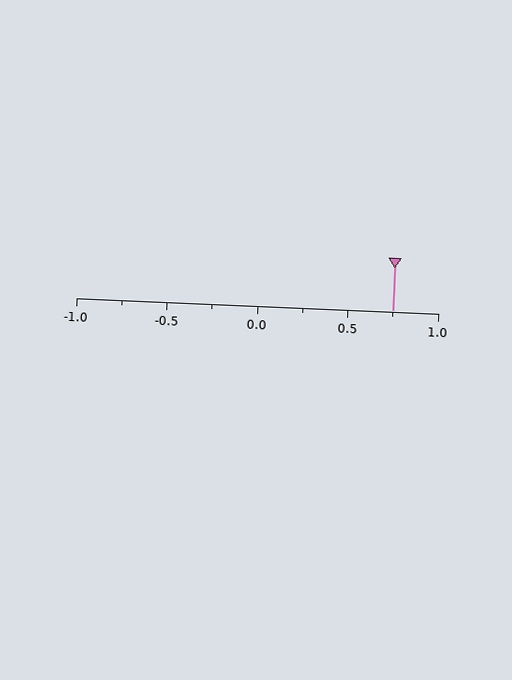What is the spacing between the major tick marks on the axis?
The major ticks are spaced 0.5 apart.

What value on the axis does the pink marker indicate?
The marker indicates approximately 0.75.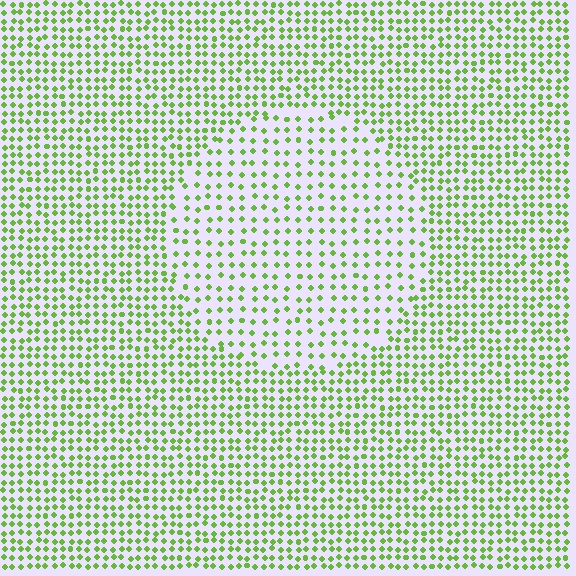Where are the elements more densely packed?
The elements are more densely packed outside the circle boundary.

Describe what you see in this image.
The image contains small lime elements arranged at two different densities. A circle-shaped region is visible where the elements are less densely packed than the surrounding area.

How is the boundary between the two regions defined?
The boundary is defined by a change in element density (approximately 1.8x ratio). All elements are the same color, size, and shape.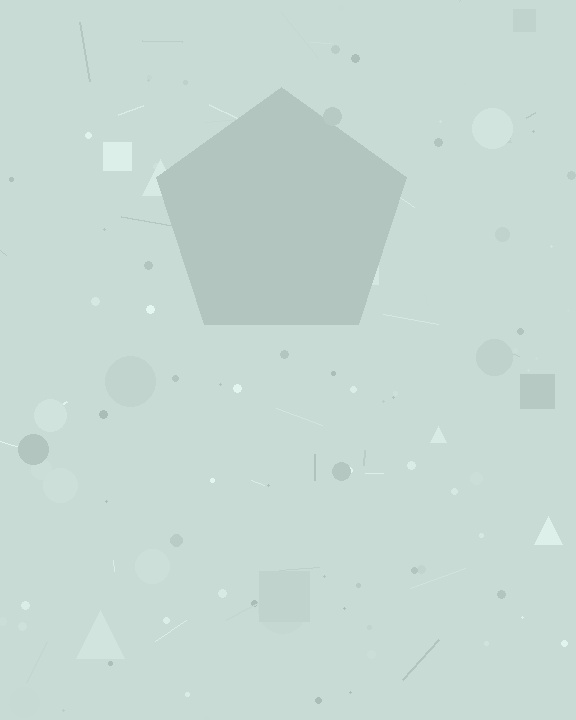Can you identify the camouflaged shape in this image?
The camouflaged shape is a pentagon.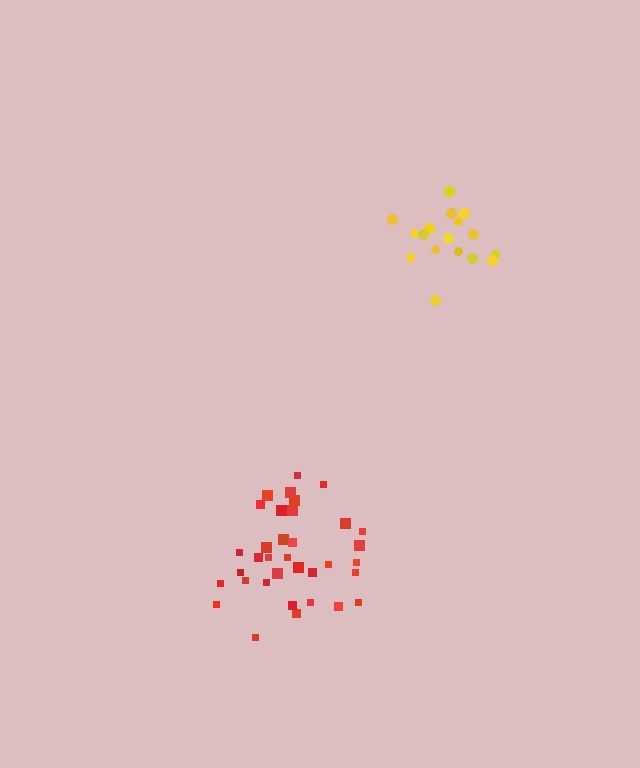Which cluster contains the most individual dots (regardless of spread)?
Red (35).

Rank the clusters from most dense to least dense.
red, yellow.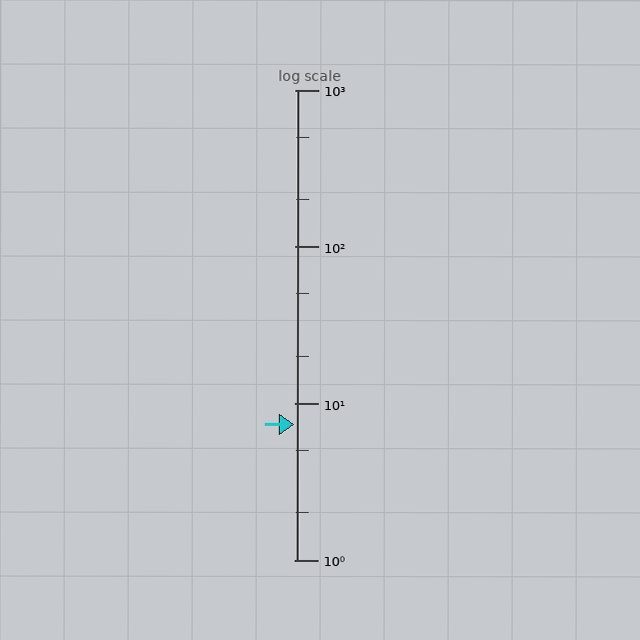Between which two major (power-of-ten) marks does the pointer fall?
The pointer is between 1 and 10.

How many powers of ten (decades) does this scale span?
The scale spans 3 decades, from 1 to 1000.